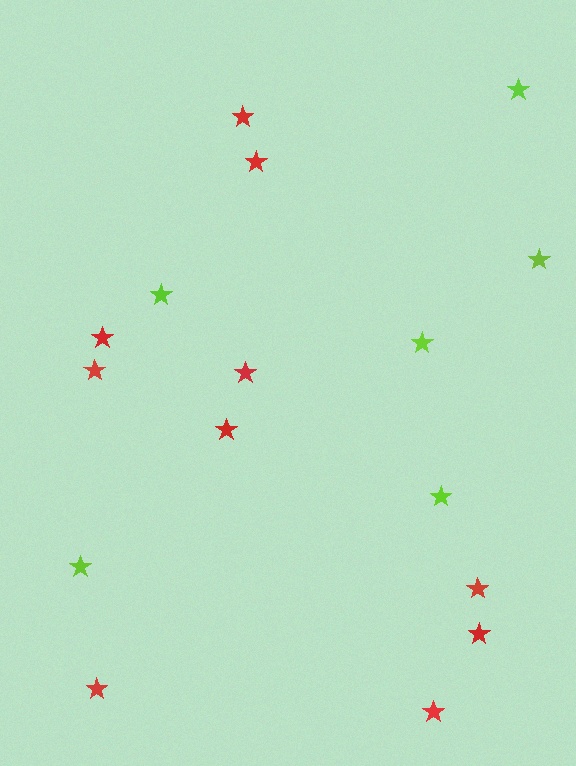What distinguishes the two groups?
There are 2 groups: one group of red stars (10) and one group of lime stars (6).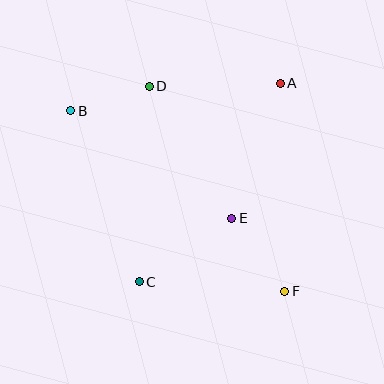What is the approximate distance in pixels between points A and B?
The distance between A and B is approximately 212 pixels.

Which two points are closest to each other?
Points B and D are closest to each other.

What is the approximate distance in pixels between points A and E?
The distance between A and E is approximately 144 pixels.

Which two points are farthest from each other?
Points B and F are farthest from each other.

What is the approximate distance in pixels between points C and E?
The distance between C and E is approximately 112 pixels.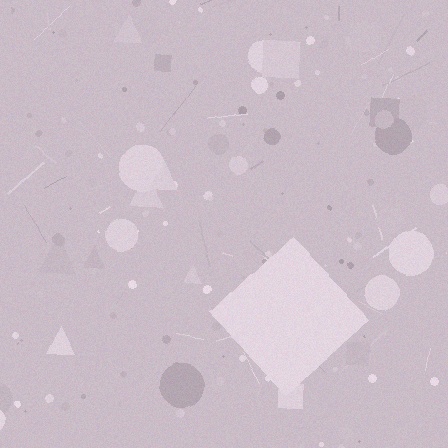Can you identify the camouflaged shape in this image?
The camouflaged shape is a diamond.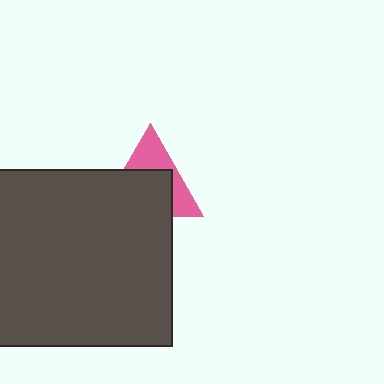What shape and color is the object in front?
The object in front is a dark gray square.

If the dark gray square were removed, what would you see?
You would see the complete pink triangle.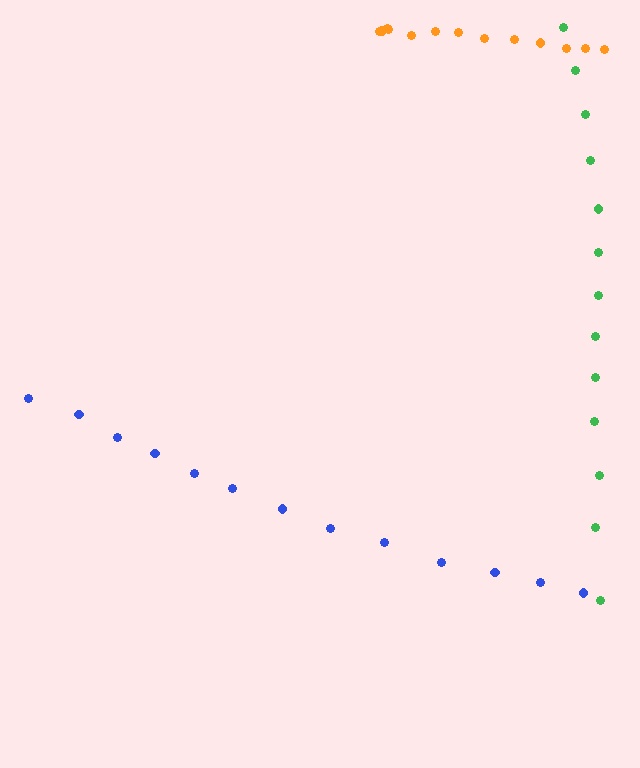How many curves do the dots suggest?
There are 3 distinct paths.